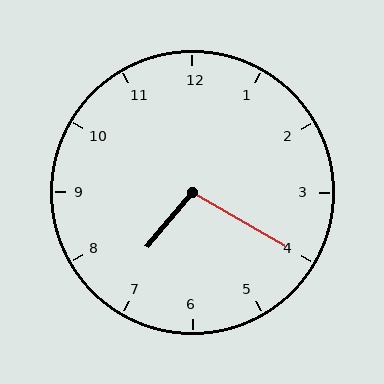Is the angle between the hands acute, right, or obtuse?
It is obtuse.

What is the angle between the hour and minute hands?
Approximately 100 degrees.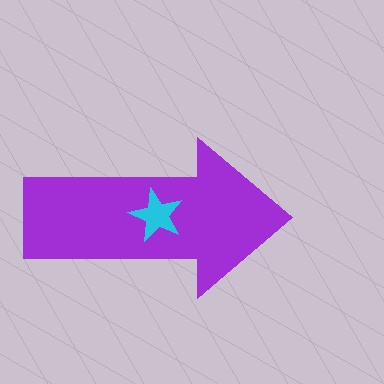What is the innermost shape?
The cyan star.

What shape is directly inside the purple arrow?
The cyan star.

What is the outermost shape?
The purple arrow.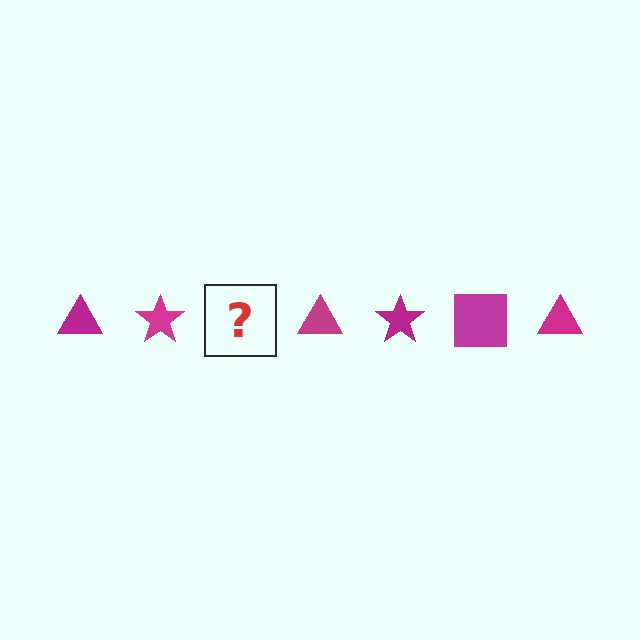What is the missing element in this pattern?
The missing element is a magenta square.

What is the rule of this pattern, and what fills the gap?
The rule is that the pattern cycles through triangle, star, square shapes in magenta. The gap should be filled with a magenta square.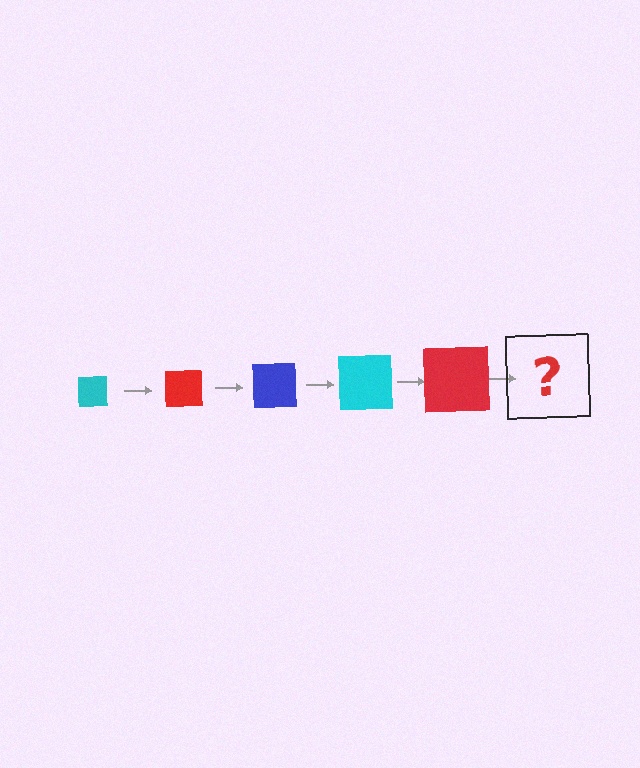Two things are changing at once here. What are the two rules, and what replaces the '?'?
The two rules are that the square grows larger each step and the color cycles through cyan, red, and blue. The '?' should be a blue square, larger than the previous one.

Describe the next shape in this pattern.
It should be a blue square, larger than the previous one.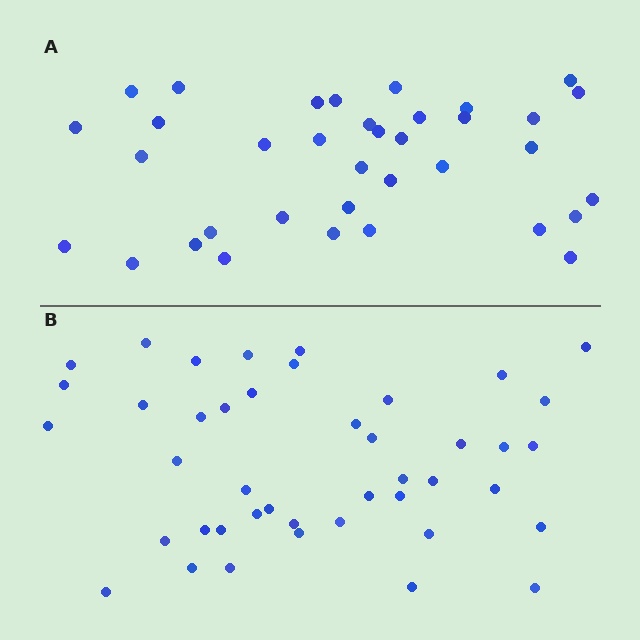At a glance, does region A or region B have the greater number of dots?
Region B (the bottom region) has more dots.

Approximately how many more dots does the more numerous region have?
Region B has roughly 8 or so more dots than region A.